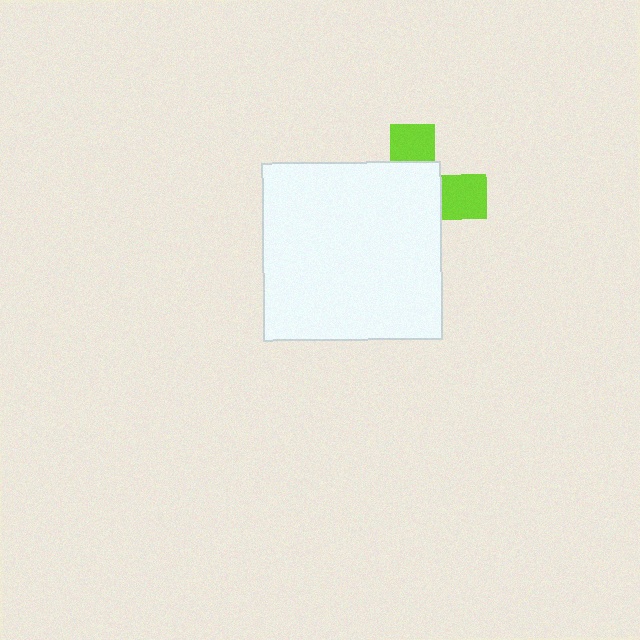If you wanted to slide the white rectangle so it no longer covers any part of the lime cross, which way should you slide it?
Slide it toward the lower-left — that is the most direct way to separate the two shapes.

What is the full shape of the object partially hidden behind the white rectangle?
The partially hidden object is a lime cross.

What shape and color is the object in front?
The object in front is a white rectangle.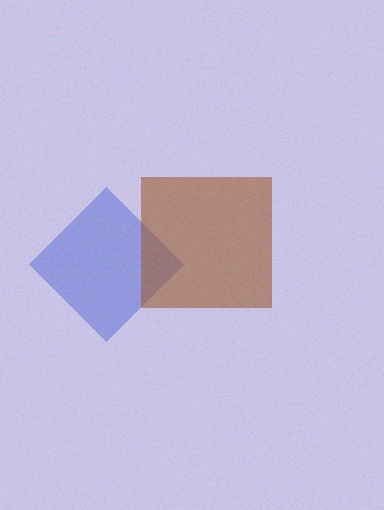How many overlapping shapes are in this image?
There are 2 overlapping shapes in the image.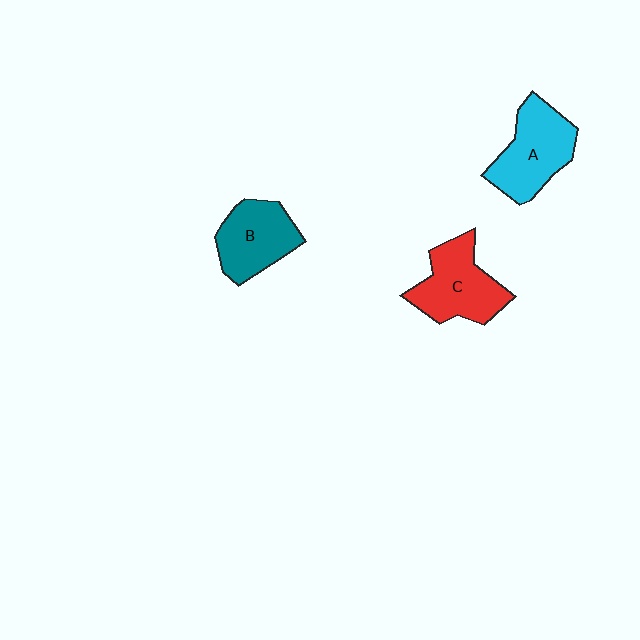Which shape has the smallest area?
Shape B (teal).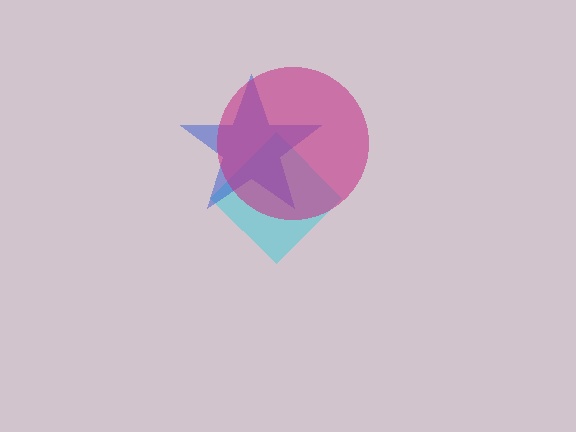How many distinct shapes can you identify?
There are 3 distinct shapes: a cyan diamond, a blue star, a magenta circle.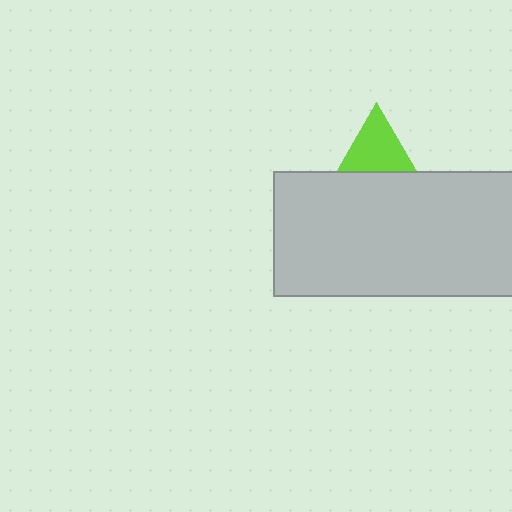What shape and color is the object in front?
The object in front is a light gray rectangle.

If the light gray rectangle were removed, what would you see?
You would see the complete lime triangle.